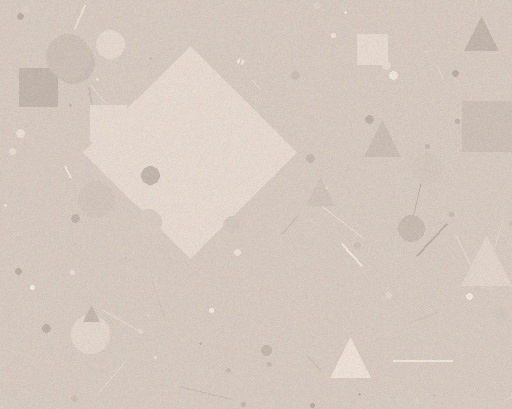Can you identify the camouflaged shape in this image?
The camouflaged shape is a diamond.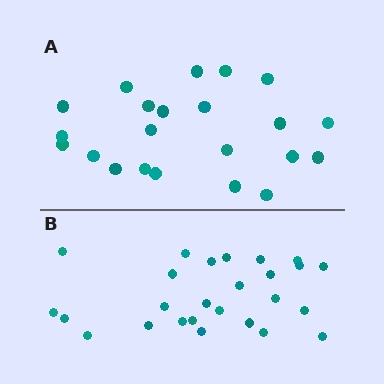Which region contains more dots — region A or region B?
Region B (the bottom region) has more dots.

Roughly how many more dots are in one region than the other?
Region B has about 4 more dots than region A.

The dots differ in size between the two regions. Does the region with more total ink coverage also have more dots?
No. Region A has more total ink coverage because its dots are larger, but region B actually contains more individual dots. Total area can be misleading — the number of items is what matters here.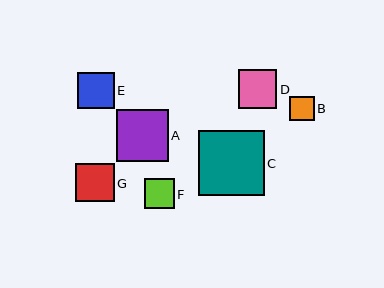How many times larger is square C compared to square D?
Square C is approximately 1.7 times the size of square D.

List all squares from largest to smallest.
From largest to smallest: C, A, D, G, E, F, B.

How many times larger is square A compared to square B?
Square A is approximately 2.1 times the size of square B.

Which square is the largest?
Square C is the largest with a size of approximately 65 pixels.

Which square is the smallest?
Square B is the smallest with a size of approximately 25 pixels.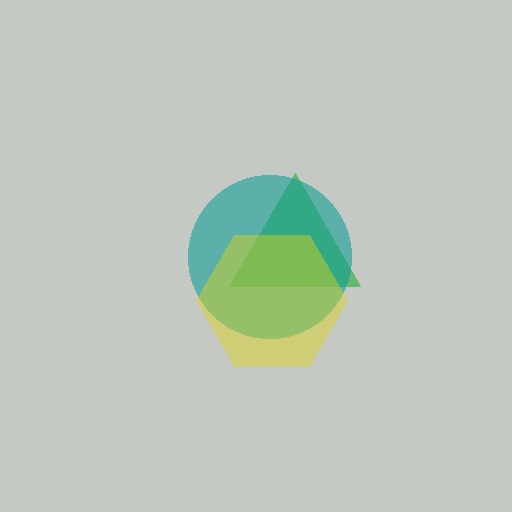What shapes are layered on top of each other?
The layered shapes are: a green triangle, a teal circle, a yellow hexagon.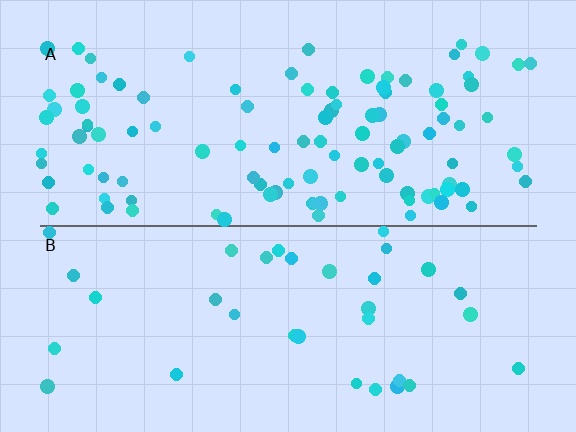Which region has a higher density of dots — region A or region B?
A (the top).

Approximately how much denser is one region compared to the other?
Approximately 3.0× — region A over region B.